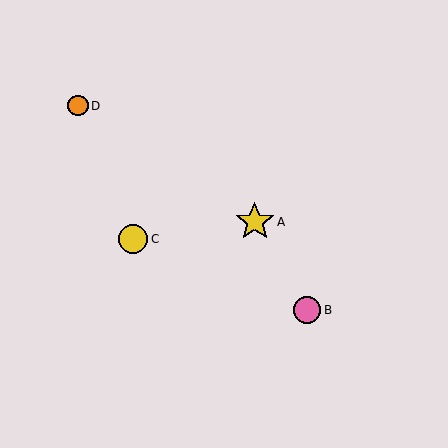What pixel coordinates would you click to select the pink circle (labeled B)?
Click at (307, 310) to select the pink circle B.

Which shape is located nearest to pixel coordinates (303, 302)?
The pink circle (labeled B) at (307, 310) is nearest to that location.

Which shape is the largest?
The yellow star (labeled A) is the largest.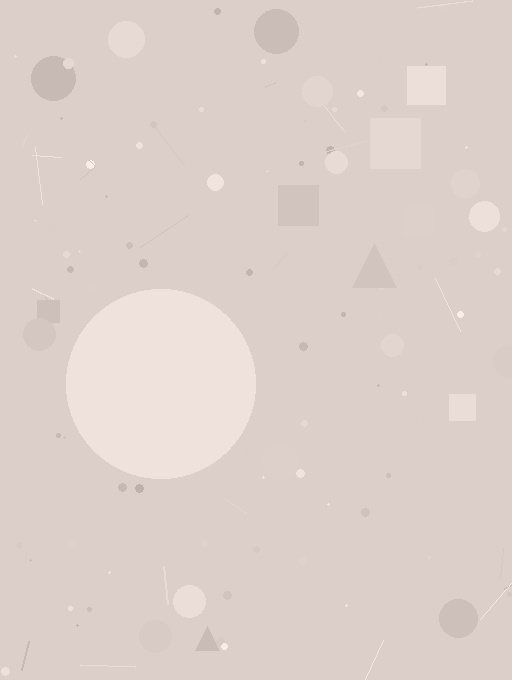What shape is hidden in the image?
A circle is hidden in the image.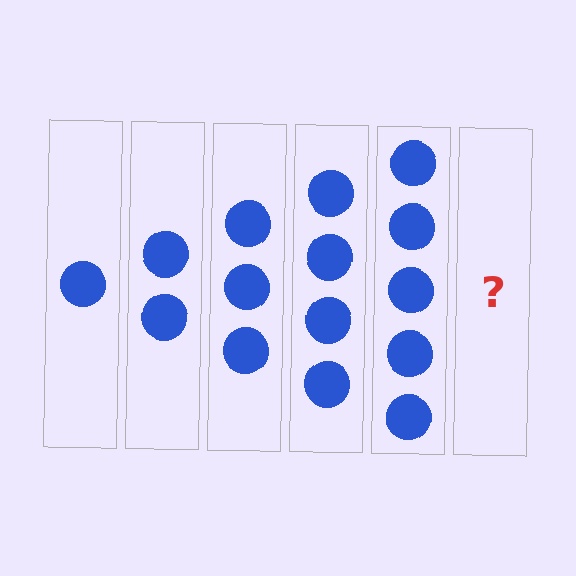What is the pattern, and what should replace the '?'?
The pattern is that each step adds one more circle. The '?' should be 6 circles.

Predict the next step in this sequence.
The next step is 6 circles.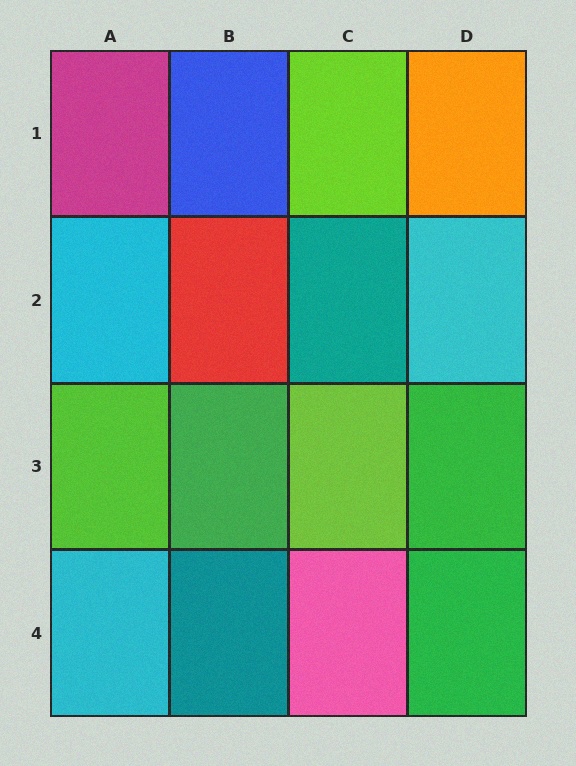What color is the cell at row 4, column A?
Cyan.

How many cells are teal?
2 cells are teal.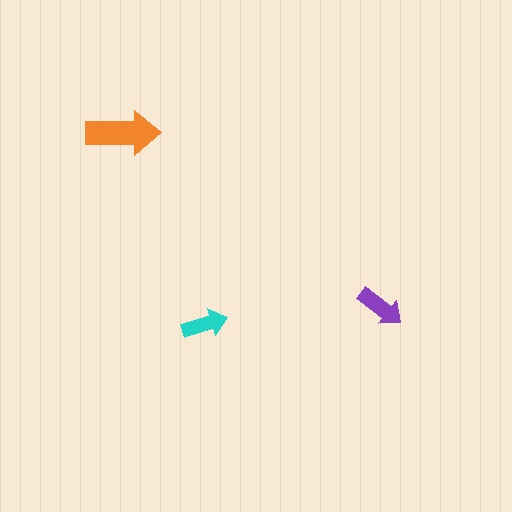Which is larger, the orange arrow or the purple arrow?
The orange one.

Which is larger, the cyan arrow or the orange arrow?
The orange one.